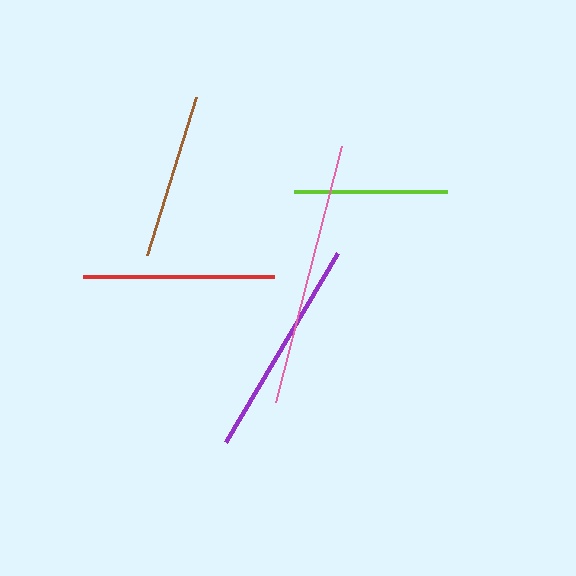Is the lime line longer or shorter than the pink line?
The pink line is longer than the lime line.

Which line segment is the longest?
The pink line is the longest at approximately 265 pixels.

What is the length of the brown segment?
The brown segment is approximately 166 pixels long.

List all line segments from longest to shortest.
From longest to shortest: pink, purple, red, brown, lime.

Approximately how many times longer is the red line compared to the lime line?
The red line is approximately 1.2 times the length of the lime line.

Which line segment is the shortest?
The lime line is the shortest at approximately 153 pixels.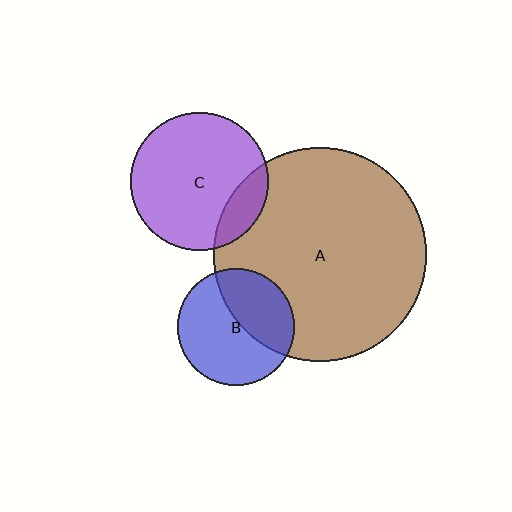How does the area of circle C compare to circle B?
Approximately 1.4 times.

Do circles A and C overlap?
Yes.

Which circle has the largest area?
Circle A (brown).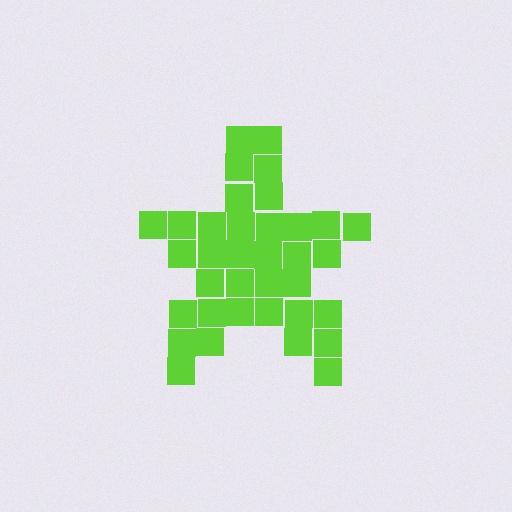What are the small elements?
The small elements are squares.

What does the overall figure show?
The overall figure shows a star.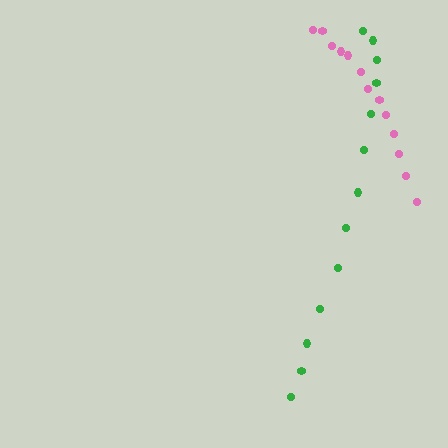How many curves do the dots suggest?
There are 2 distinct paths.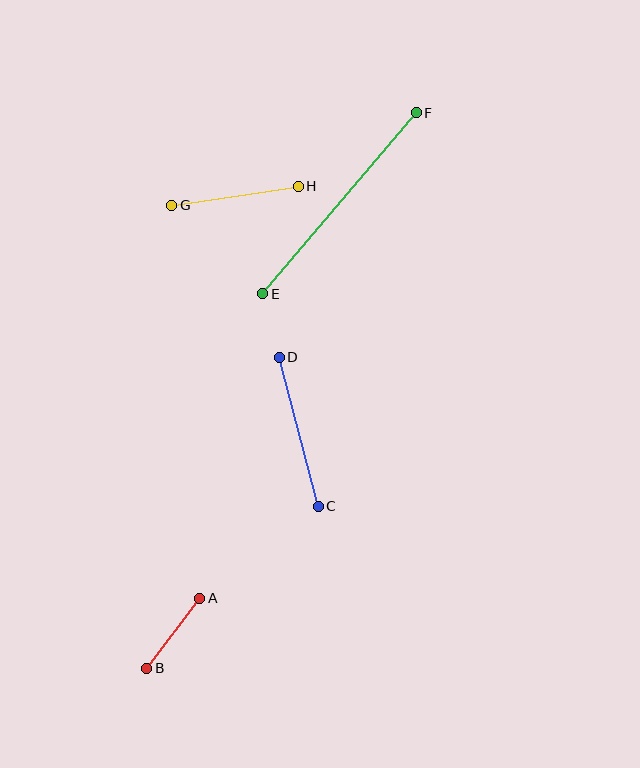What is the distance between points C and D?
The distance is approximately 154 pixels.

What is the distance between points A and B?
The distance is approximately 88 pixels.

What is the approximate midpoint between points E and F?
The midpoint is at approximately (339, 203) pixels.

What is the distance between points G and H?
The distance is approximately 128 pixels.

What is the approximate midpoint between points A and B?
The midpoint is at approximately (173, 633) pixels.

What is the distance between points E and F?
The distance is approximately 237 pixels.